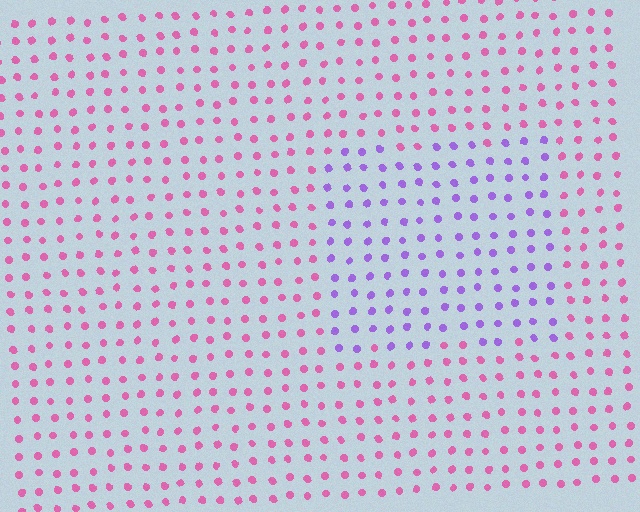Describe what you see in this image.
The image is filled with small pink elements in a uniform arrangement. A rectangle-shaped region is visible where the elements are tinted to a slightly different hue, forming a subtle color boundary.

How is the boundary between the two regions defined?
The boundary is defined purely by a slight shift in hue (about 55 degrees). Spacing, size, and orientation are identical on both sides.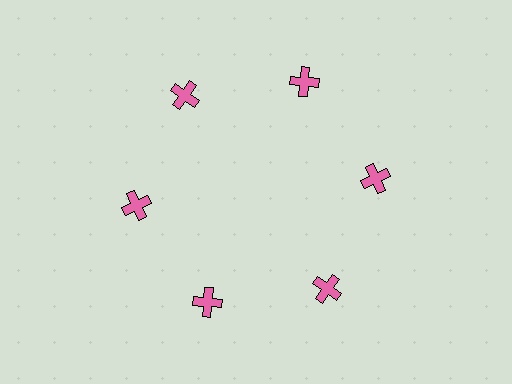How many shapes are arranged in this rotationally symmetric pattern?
There are 6 shapes, arranged in 6 groups of 1.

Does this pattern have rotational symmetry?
Yes, this pattern has 6-fold rotational symmetry. It looks the same after rotating 60 degrees around the center.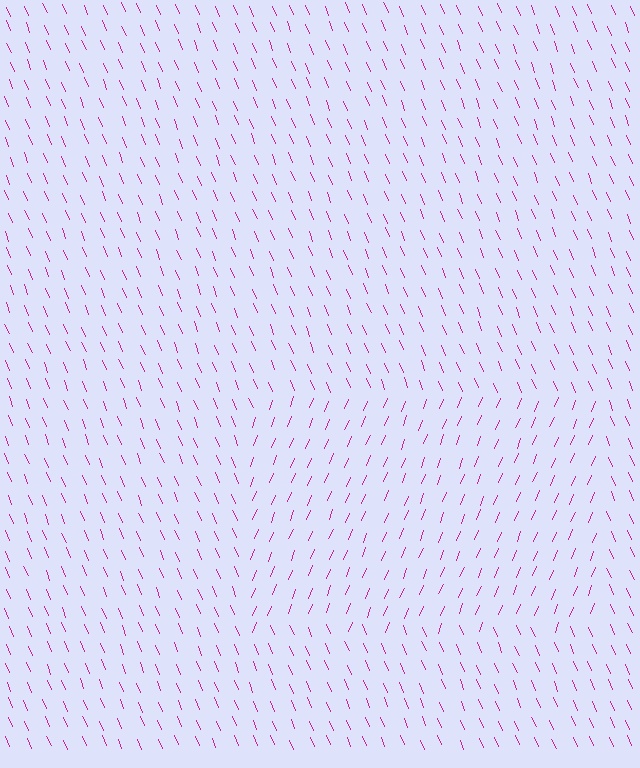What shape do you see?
I see a rectangle.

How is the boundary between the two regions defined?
The boundary is defined purely by a change in line orientation (approximately 45 degrees difference). All lines are the same color and thickness.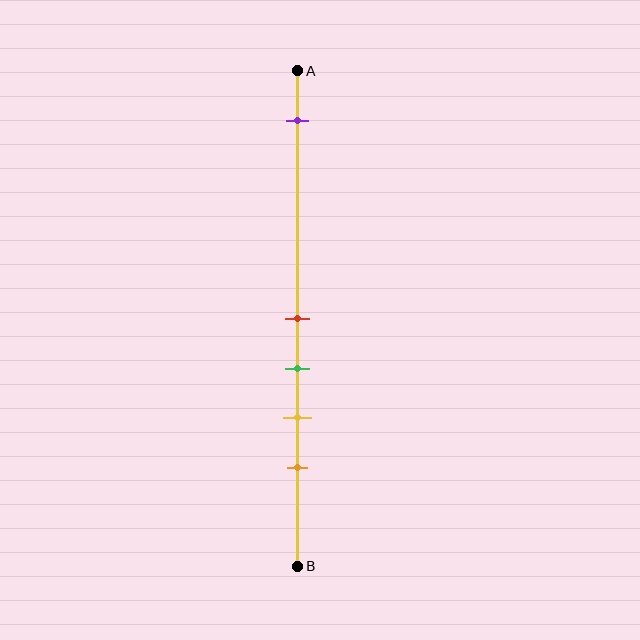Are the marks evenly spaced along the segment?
No, the marks are not evenly spaced.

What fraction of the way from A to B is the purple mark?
The purple mark is approximately 10% (0.1) of the way from A to B.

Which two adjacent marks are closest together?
The red and green marks are the closest adjacent pair.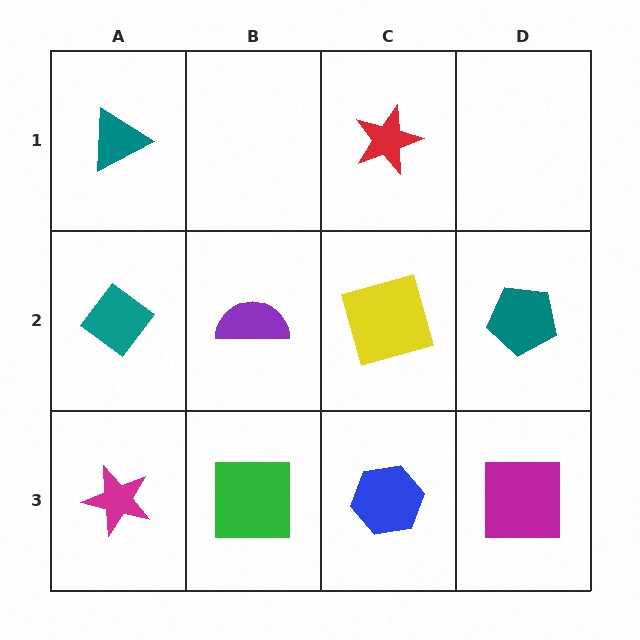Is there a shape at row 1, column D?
No, that cell is empty.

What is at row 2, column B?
A purple semicircle.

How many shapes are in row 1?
2 shapes.